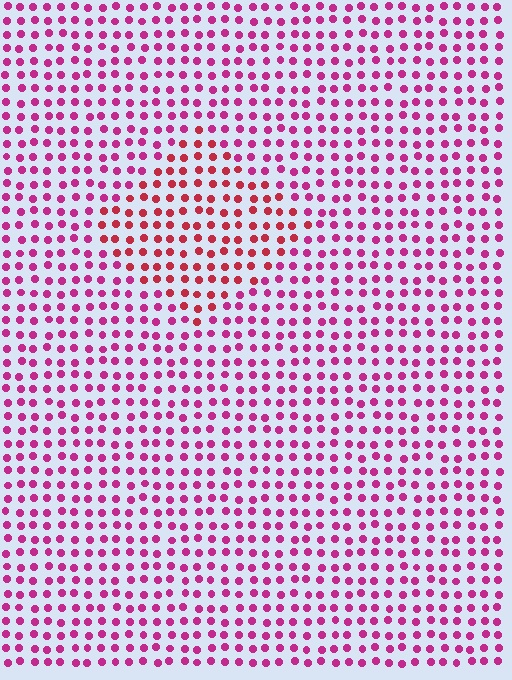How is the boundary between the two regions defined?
The boundary is defined purely by a slight shift in hue (about 29 degrees). Spacing, size, and orientation are identical on both sides.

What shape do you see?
I see a diamond.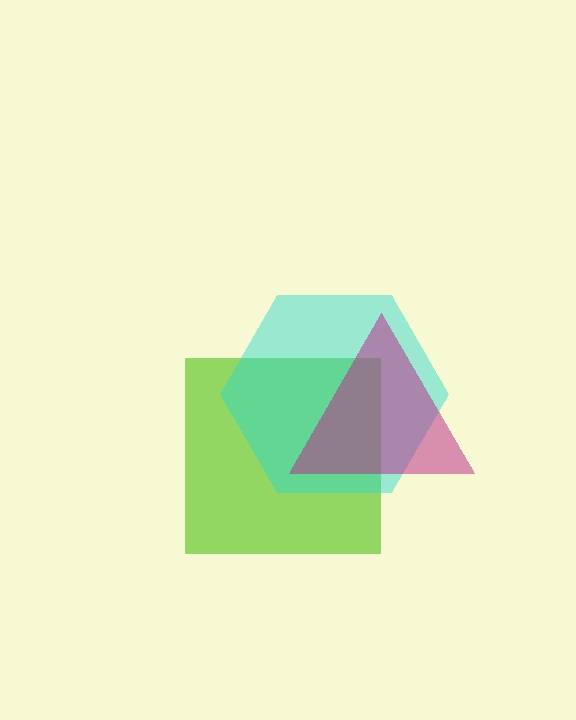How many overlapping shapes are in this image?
There are 3 overlapping shapes in the image.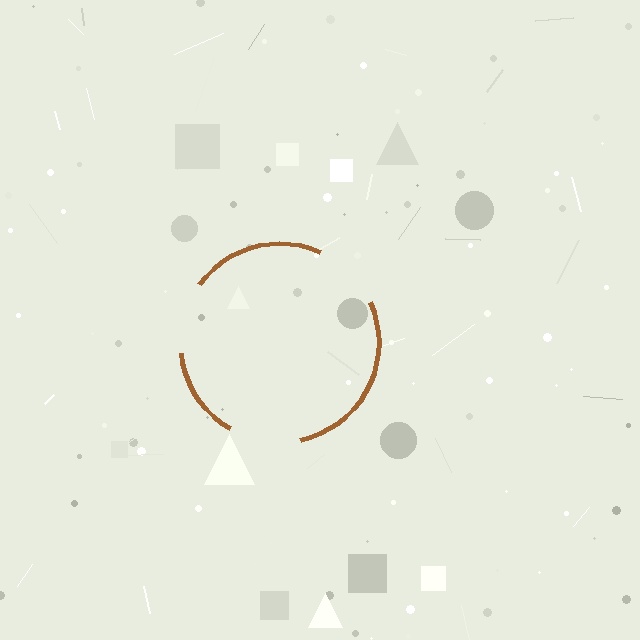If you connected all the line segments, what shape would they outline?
They would outline a circle.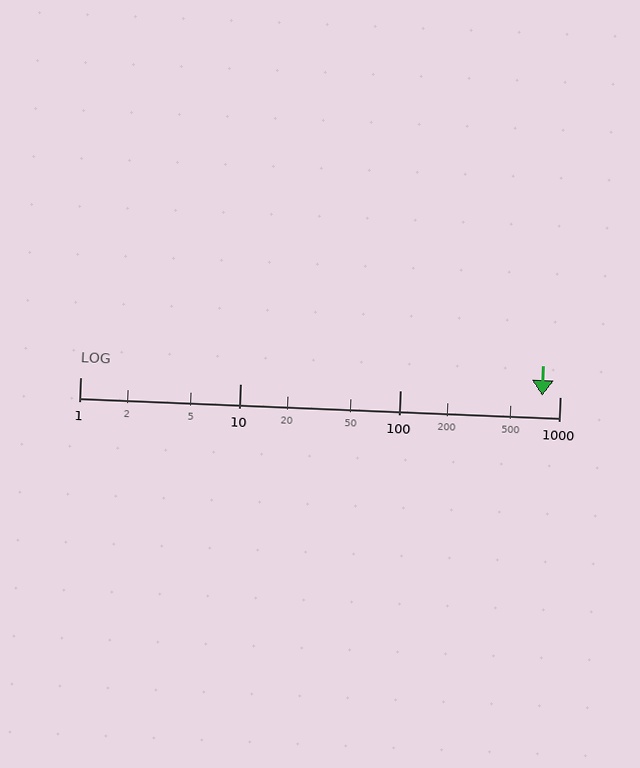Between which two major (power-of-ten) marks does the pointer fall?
The pointer is between 100 and 1000.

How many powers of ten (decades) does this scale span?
The scale spans 3 decades, from 1 to 1000.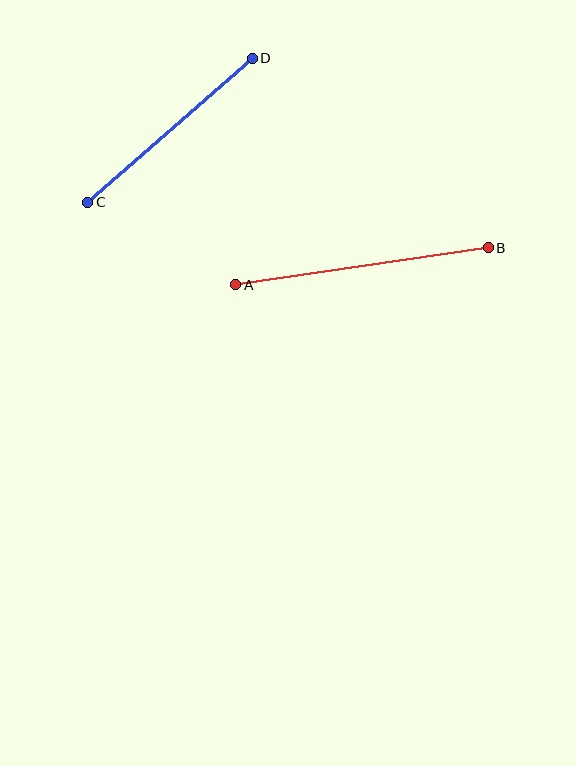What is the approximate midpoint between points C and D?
The midpoint is at approximately (170, 130) pixels.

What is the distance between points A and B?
The distance is approximately 255 pixels.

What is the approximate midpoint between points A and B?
The midpoint is at approximately (362, 266) pixels.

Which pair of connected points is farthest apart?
Points A and B are farthest apart.